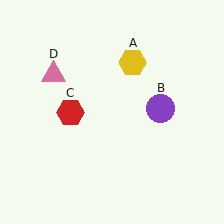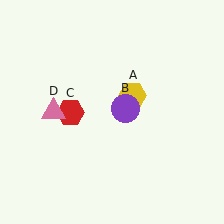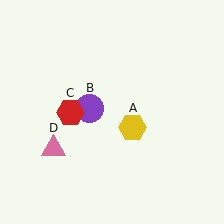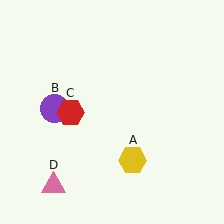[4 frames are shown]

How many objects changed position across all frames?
3 objects changed position: yellow hexagon (object A), purple circle (object B), pink triangle (object D).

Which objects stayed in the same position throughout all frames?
Red hexagon (object C) remained stationary.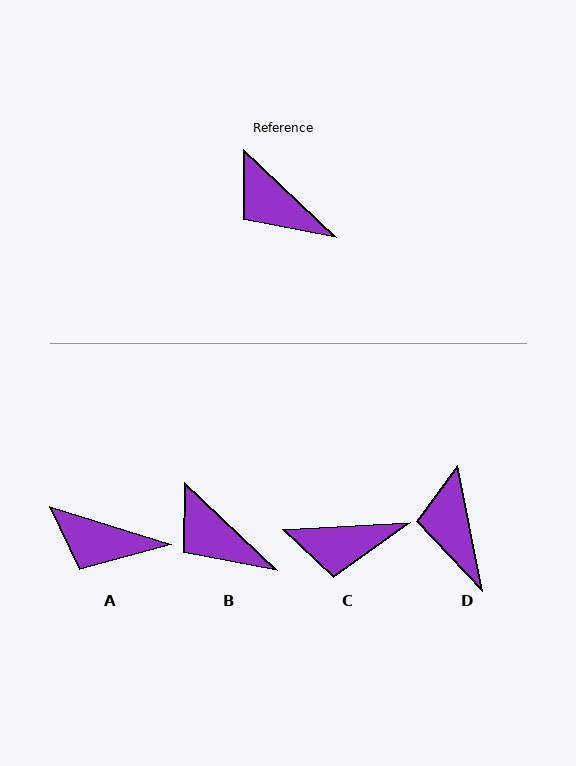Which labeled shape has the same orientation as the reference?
B.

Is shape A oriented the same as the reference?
No, it is off by about 26 degrees.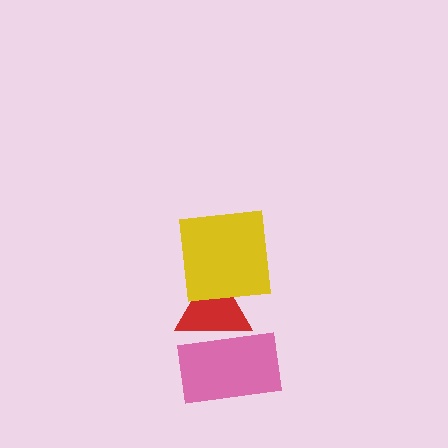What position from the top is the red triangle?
The red triangle is 2nd from the top.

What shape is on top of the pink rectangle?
The red triangle is on top of the pink rectangle.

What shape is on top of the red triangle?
The yellow square is on top of the red triangle.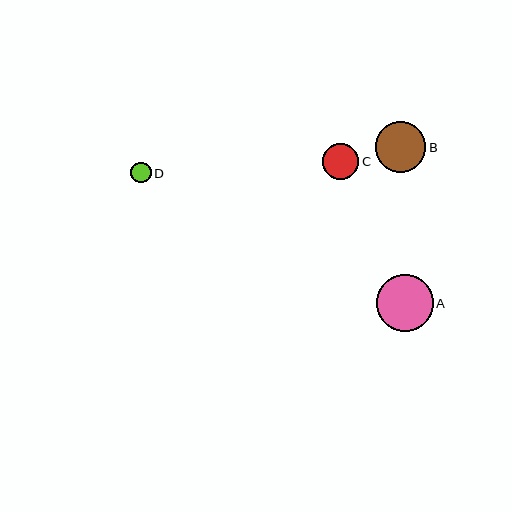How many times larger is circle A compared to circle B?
Circle A is approximately 1.1 times the size of circle B.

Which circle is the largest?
Circle A is the largest with a size of approximately 57 pixels.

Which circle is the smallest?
Circle D is the smallest with a size of approximately 21 pixels.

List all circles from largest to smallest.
From largest to smallest: A, B, C, D.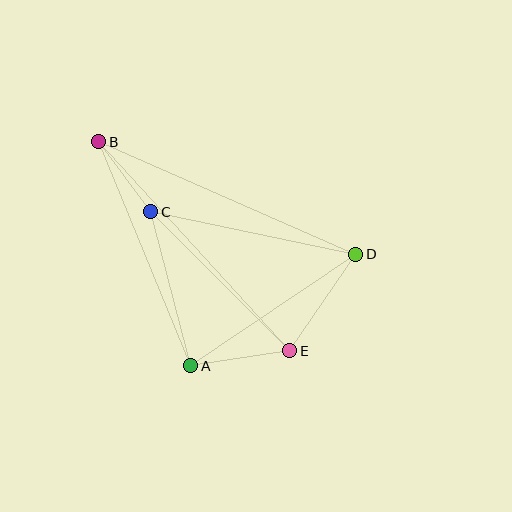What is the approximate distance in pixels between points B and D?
The distance between B and D is approximately 281 pixels.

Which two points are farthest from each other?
Points B and E are farthest from each other.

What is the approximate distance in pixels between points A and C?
The distance between A and C is approximately 159 pixels.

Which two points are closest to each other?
Points B and C are closest to each other.